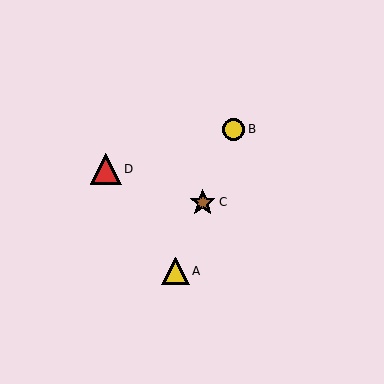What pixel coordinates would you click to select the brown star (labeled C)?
Click at (203, 202) to select the brown star C.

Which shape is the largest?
The red triangle (labeled D) is the largest.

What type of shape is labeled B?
Shape B is a yellow circle.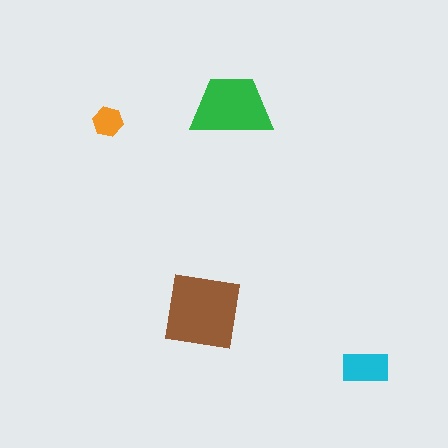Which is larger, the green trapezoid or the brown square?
The brown square.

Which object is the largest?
The brown square.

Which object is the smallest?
The orange hexagon.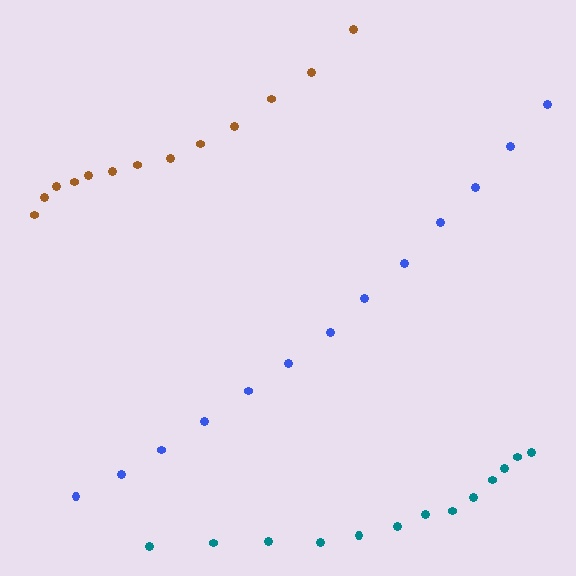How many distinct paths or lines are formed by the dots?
There are 3 distinct paths.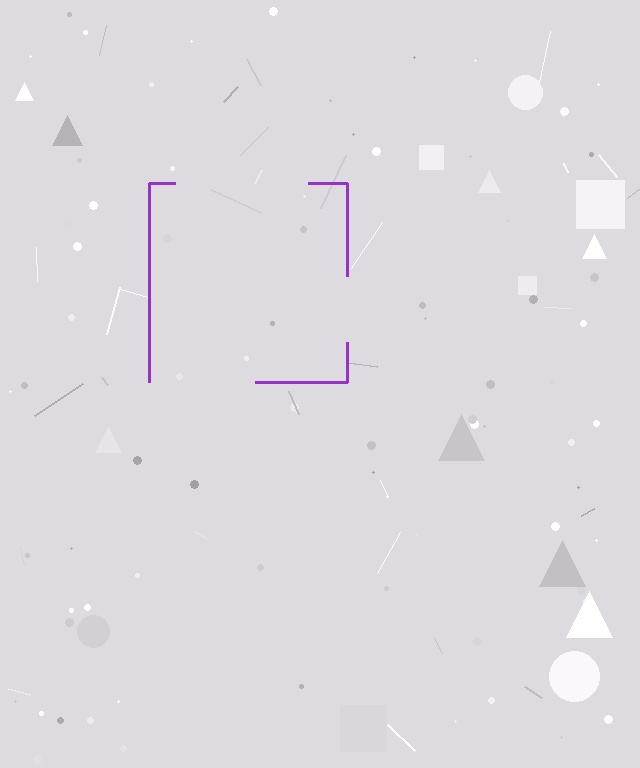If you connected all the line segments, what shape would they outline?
They would outline a square.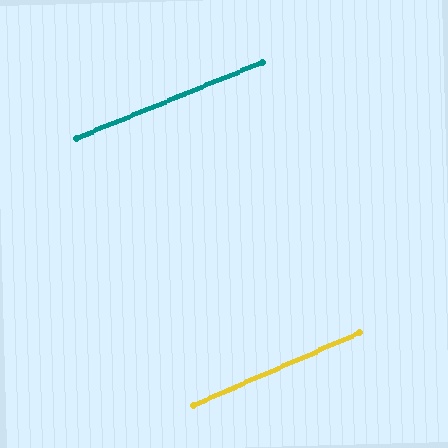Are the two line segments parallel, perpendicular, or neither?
Parallel — their directions differ by only 1.2°.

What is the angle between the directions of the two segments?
Approximately 1 degree.